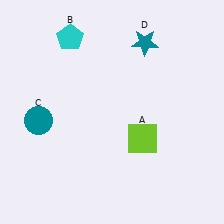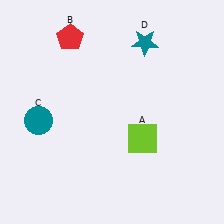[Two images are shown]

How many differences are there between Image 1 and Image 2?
There is 1 difference between the two images.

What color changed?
The pentagon (B) changed from cyan in Image 1 to red in Image 2.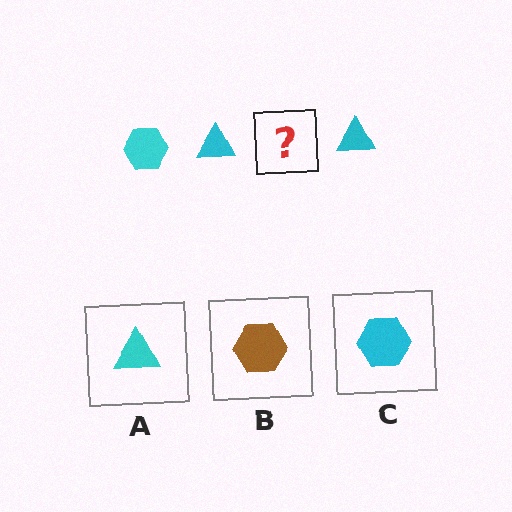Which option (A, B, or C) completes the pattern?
C.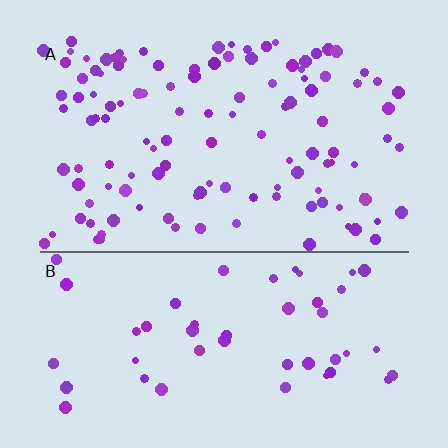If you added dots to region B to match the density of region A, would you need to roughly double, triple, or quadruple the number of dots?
Approximately double.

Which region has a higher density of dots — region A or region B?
A (the top).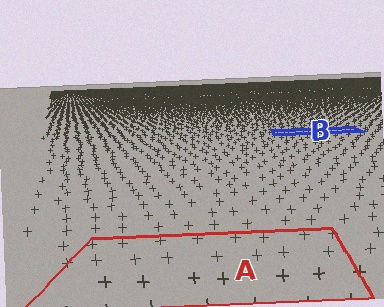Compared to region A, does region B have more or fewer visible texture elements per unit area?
Region B has more texture elements per unit area — they are packed more densely because it is farther away.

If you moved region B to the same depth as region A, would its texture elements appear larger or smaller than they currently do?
They would appear larger. At a closer depth, the same texture elements are projected at a bigger on-screen size.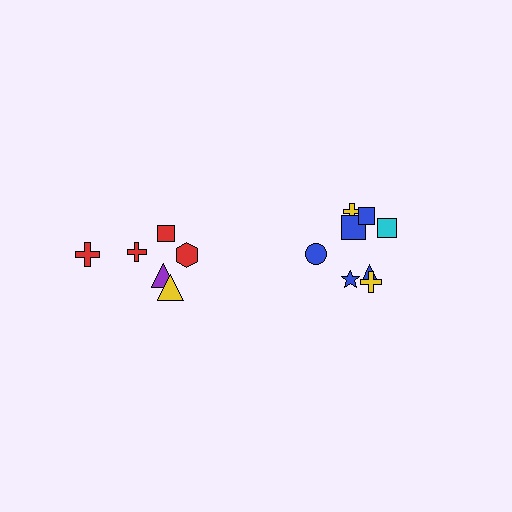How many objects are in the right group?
There are 8 objects.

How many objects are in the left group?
There are 6 objects.